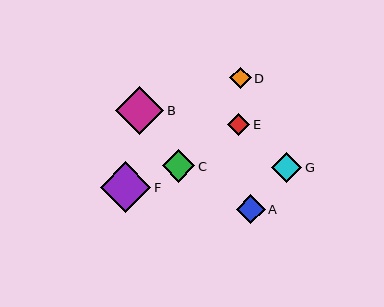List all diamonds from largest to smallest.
From largest to smallest: F, B, C, G, A, E, D.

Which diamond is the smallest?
Diamond D is the smallest with a size of approximately 21 pixels.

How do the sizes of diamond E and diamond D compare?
Diamond E and diamond D are approximately the same size.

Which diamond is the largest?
Diamond F is the largest with a size of approximately 50 pixels.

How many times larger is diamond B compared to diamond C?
Diamond B is approximately 1.5 times the size of diamond C.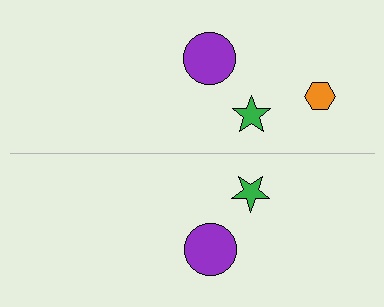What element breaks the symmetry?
A orange hexagon is missing from the bottom side.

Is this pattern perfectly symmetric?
No, the pattern is not perfectly symmetric. A orange hexagon is missing from the bottom side.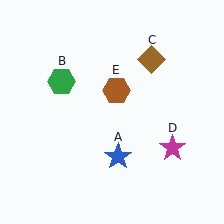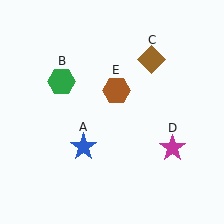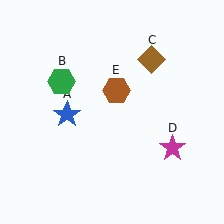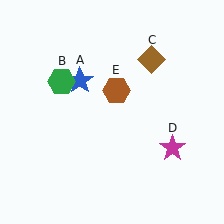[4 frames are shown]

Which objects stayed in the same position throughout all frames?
Green hexagon (object B) and brown diamond (object C) and magenta star (object D) and brown hexagon (object E) remained stationary.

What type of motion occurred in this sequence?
The blue star (object A) rotated clockwise around the center of the scene.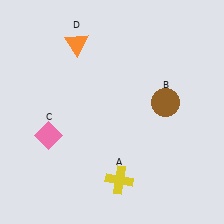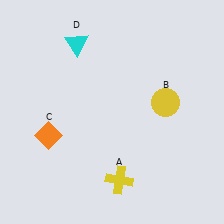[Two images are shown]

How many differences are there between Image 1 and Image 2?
There are 3 differences between the two images.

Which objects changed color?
B changed from brown to yellow. C changed from pink to orange. D changed from orange to cyan.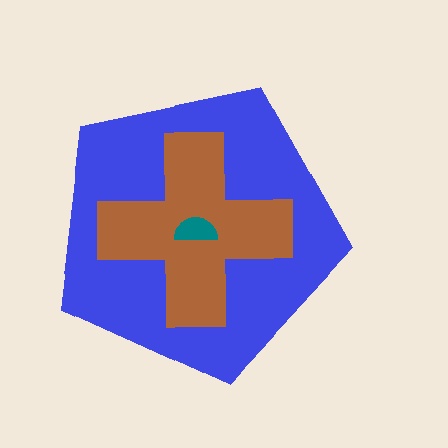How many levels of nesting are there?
3.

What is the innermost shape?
The teal semicircle.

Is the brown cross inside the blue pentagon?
Yes.